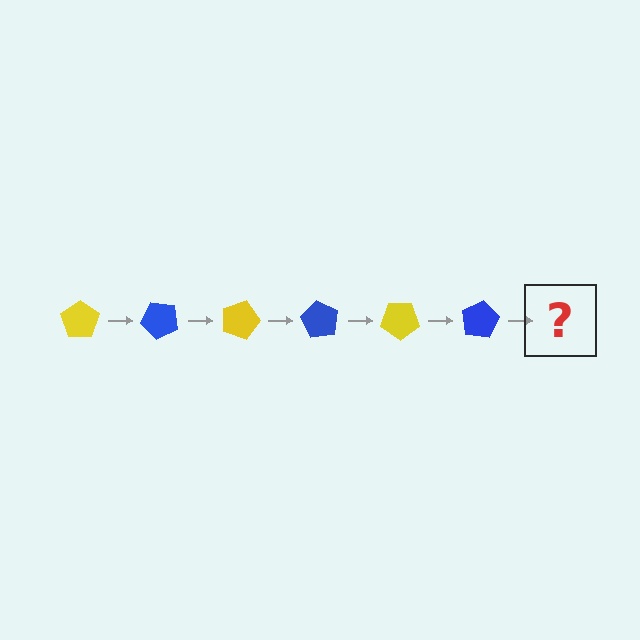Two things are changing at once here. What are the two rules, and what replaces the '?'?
The two rules are that it rotates 45 degrees each step and the color cycles through yellow and blue. The '?' should be a yellow pentagon, rotated 270 degrees from the start.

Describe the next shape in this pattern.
It should be a yellow pentagon, rotated 270 degrees from the start.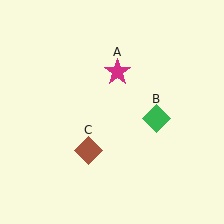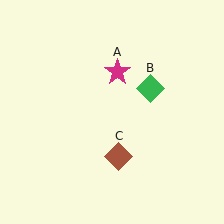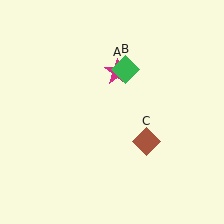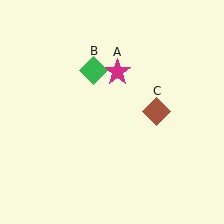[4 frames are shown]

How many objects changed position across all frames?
2 objects changed position: green diamond (object B), brown diamond (object C).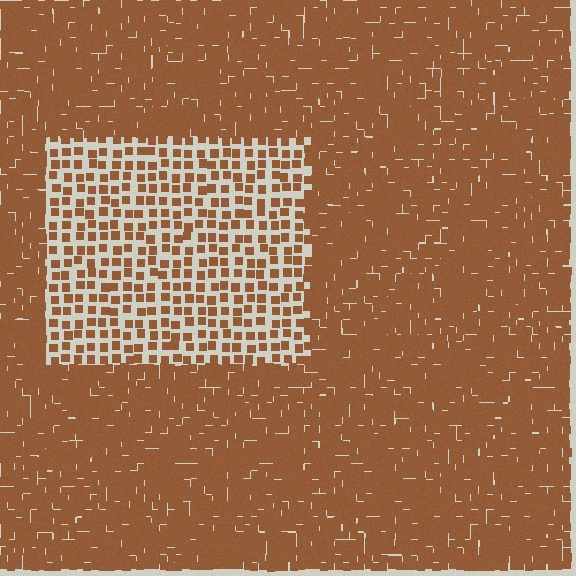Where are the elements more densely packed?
The elements are more densely packed outside the rectangle boundary.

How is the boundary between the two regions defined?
The boundary is defined by a change in element density (approximately 2.6x ratio). All elements are the same color, size, and shape.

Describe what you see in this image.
The image contains small brown elements arranged at two different densities. A rectangle-shaped region is visible where the elements are less densely packed than the surrounding area.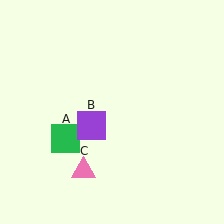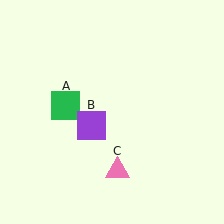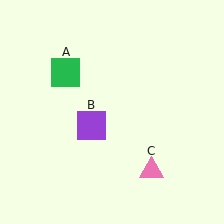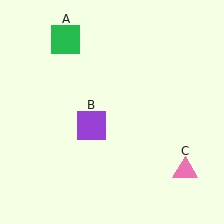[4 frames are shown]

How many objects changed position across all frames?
2 objects changed position: green square (object A), pink triangle (object C).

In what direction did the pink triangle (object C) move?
The pink triangle (object C) moved right.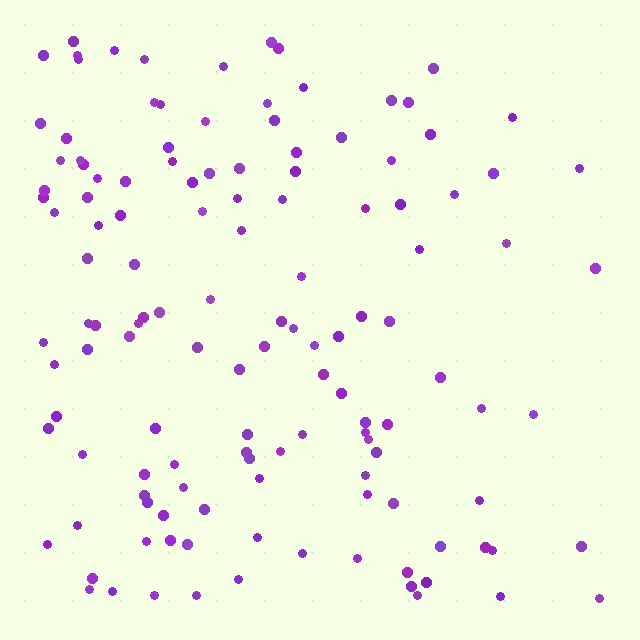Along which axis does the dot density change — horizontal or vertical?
Horizontal.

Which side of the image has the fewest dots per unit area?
The right.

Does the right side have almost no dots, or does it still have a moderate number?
Still a moderate number, just noticeably fewer than the left.